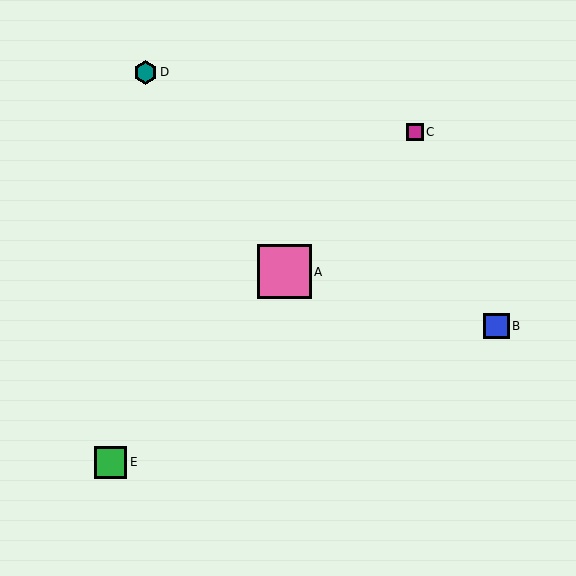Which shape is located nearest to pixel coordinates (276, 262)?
The pink square (labeled A) at (284, 272) is nearest to that location.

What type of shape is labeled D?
Shape D is a teal hexagon.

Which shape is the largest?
The pink square (labeled A) is the largest.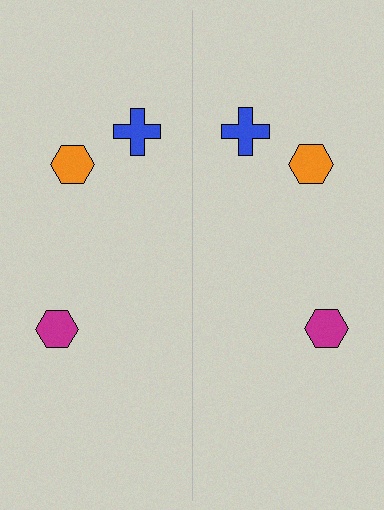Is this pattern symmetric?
Yes, this pattern has bilateral (reflection) symmetry.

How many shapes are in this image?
There are 6 shapes in this image.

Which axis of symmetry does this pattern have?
The pattern has a vertical axis of symmetry running through the center of the image.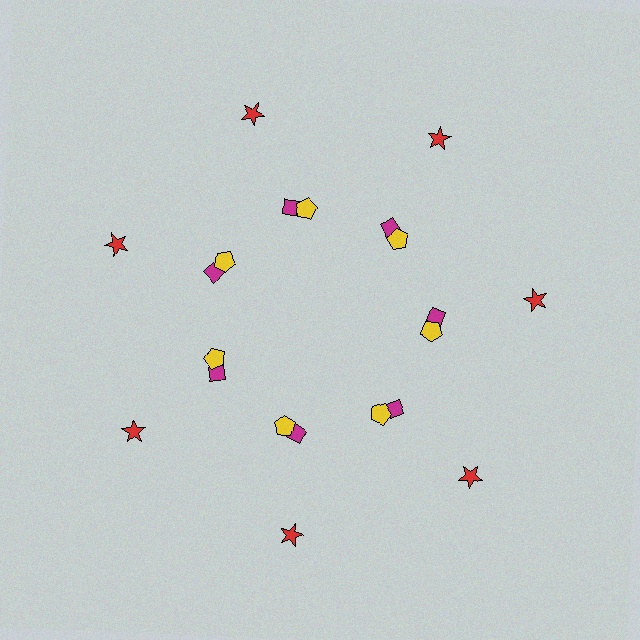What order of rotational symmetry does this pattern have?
This pattern has 7-fold rotational symmetry.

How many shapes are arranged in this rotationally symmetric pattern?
There are 21 shapes, arranged in 7 groups of 3.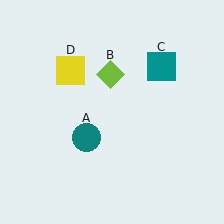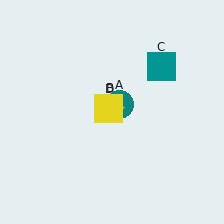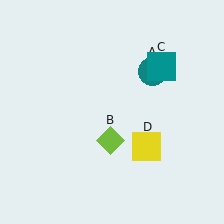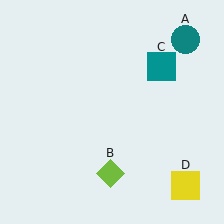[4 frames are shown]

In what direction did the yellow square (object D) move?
The yellow square (object D) moved down and to the right.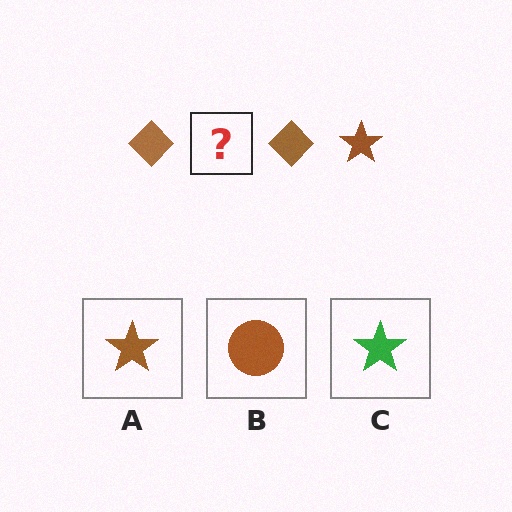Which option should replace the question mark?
Option A.